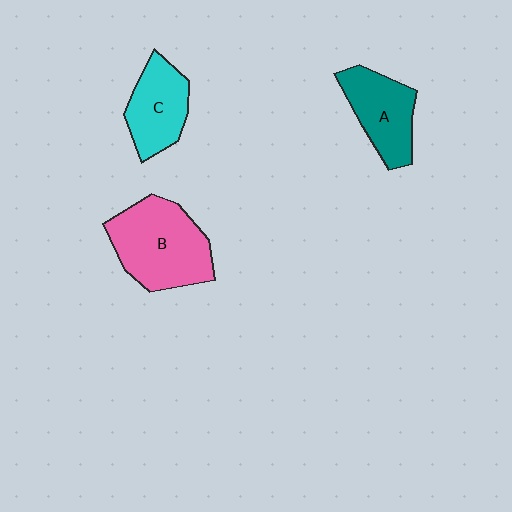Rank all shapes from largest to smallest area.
From largest to smallest: B (pink), A (teal), C (cyan).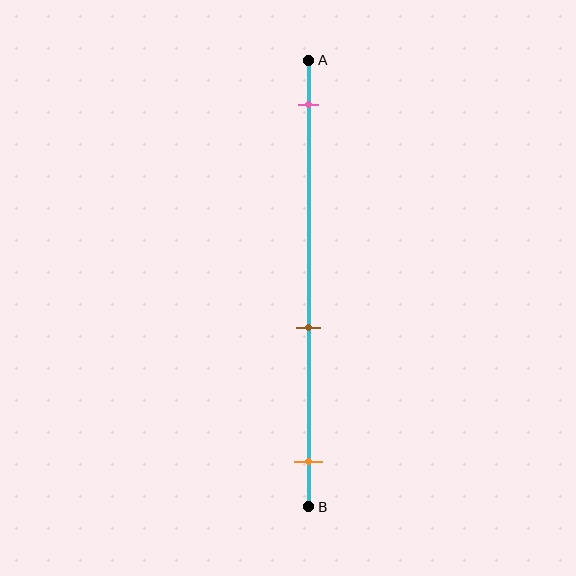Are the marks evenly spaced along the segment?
No, the marks are not evenly spaced.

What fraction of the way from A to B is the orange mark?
The orange mark is approximately 90% (0.9) of the way from A to B.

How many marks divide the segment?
There are 3 marks dividing the segment.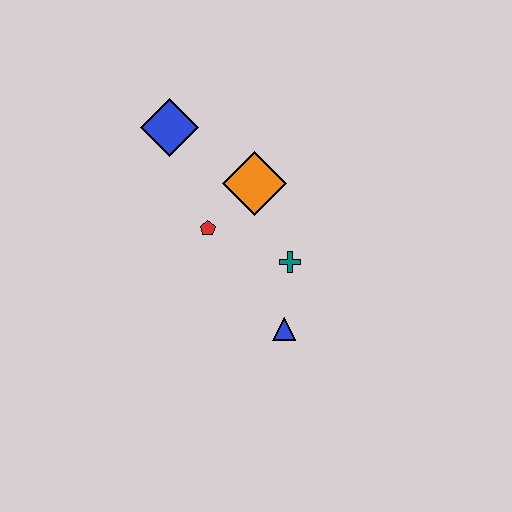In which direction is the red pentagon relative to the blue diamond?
The red pentagon is below the blue diamond.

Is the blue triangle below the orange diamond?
Yes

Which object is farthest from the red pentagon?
The blue triangle is farthest from the red pentagon.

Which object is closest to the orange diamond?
The red pentagon is closest to the orange diamond.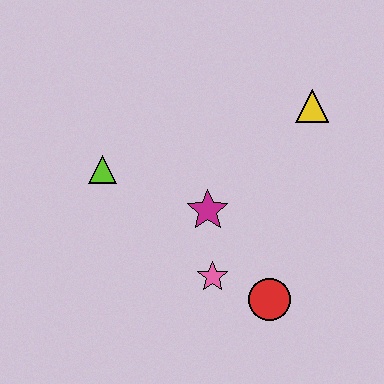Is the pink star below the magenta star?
Yes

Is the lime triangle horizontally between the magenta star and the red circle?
No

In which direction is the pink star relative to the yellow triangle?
The pink star is below the yellow triangle.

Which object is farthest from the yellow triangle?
The lime triangle is farthest from the yellow triangle.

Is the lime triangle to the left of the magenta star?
Yes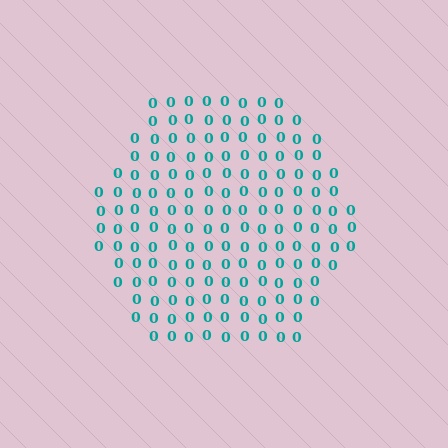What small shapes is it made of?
It is made of small digit 0's.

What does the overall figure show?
The overall figure shows a hexagon.